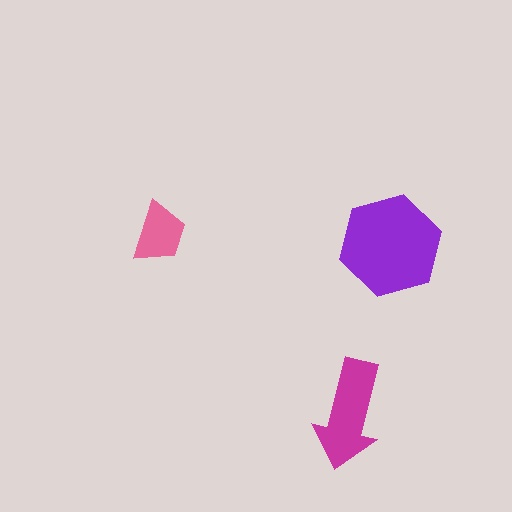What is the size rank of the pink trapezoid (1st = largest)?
3rd.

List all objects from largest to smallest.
The purple hexagon, the magenta arrow, the pink trapezoid.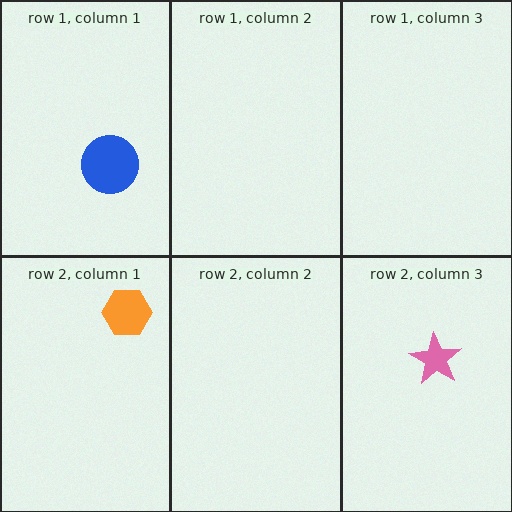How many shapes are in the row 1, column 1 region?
1.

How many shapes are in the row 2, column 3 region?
1.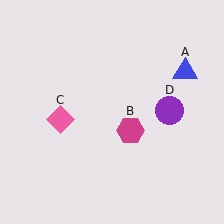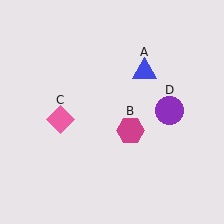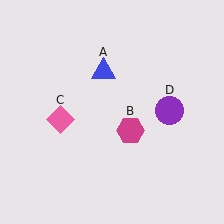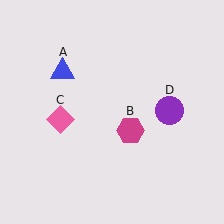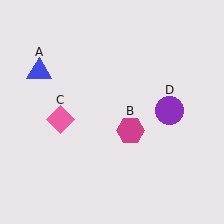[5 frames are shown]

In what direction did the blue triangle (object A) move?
The blue triangle (object A) moved left.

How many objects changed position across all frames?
1 object changed position: blue triangle (object A).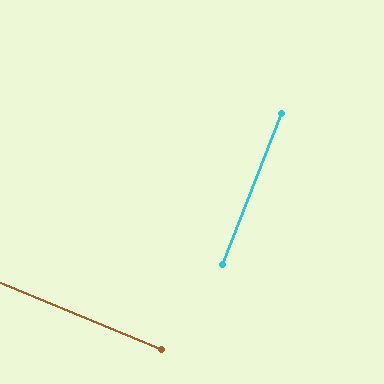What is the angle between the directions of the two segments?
Approximately 89 degrees.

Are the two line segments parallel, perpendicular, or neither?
Perpendicular — they meet at approximately 89°.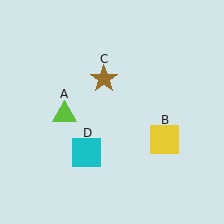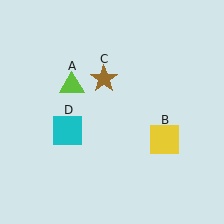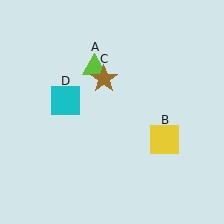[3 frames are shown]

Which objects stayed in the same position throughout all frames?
Yellow square (object B) and brown star (object C) remained stationary.